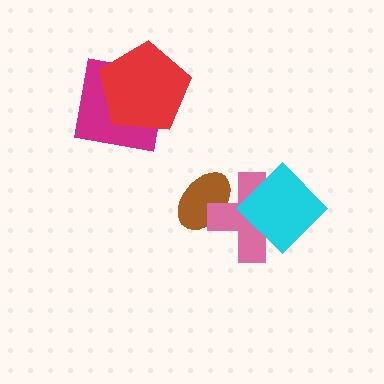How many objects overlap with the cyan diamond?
1 object overlaps with the cyan diamond.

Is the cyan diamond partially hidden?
No, no other shape covers it.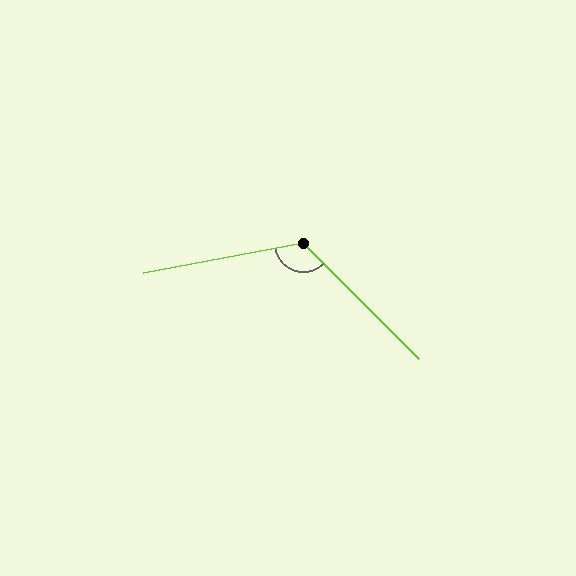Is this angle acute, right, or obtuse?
It is obtuse.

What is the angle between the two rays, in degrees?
Approximately 125 degrees.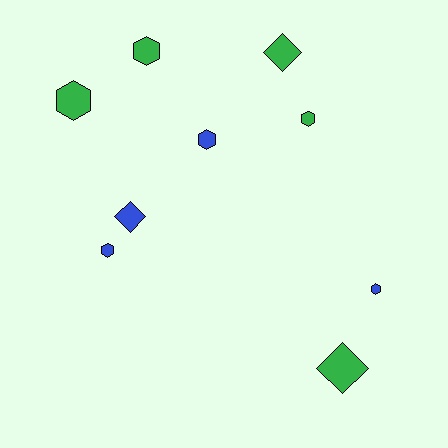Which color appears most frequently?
Green, with 5 objects.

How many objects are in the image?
There are 9 objects.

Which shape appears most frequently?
Hexagon, with 6 objects.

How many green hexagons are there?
There are 3 green hexagons.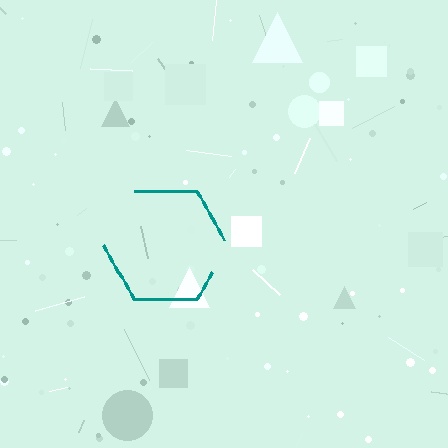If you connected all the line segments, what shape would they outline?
They would outline a hexagon.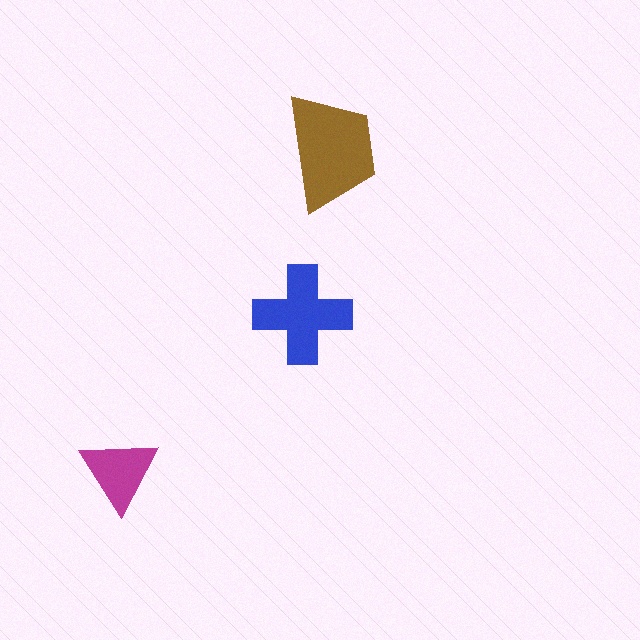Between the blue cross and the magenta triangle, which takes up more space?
The blue cross.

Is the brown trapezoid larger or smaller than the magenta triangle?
Larger.